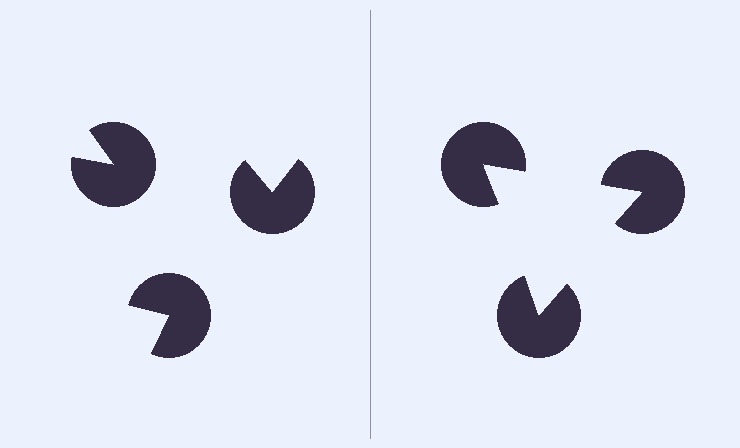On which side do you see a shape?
An illusory triangle appears on the right side. On the left side the wedge cuts are rotated, so no coherent shape forms.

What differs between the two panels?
The pac-man discs are positioned identically on both sides; only the wedge orientations differ. On the right they align to a triangle; on the left they are misaligned.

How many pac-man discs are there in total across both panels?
6 — 3 on each side.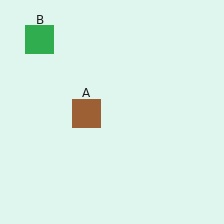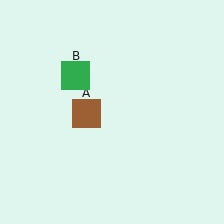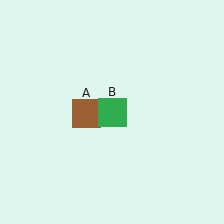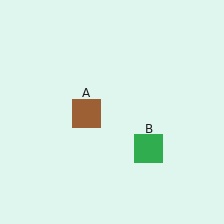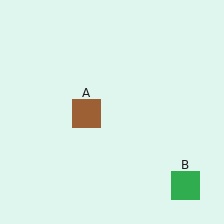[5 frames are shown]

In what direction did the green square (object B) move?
The green square (object B) moved down and to the right.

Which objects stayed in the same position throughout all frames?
Brown square (object A) remained stationary.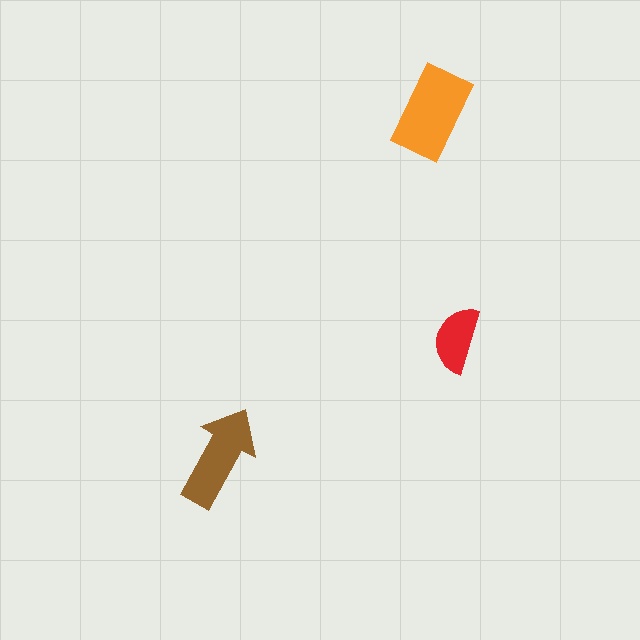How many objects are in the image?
There are 3 objects in the image.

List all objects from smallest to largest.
The red semicircle, the brown arrow, the orange rectangle.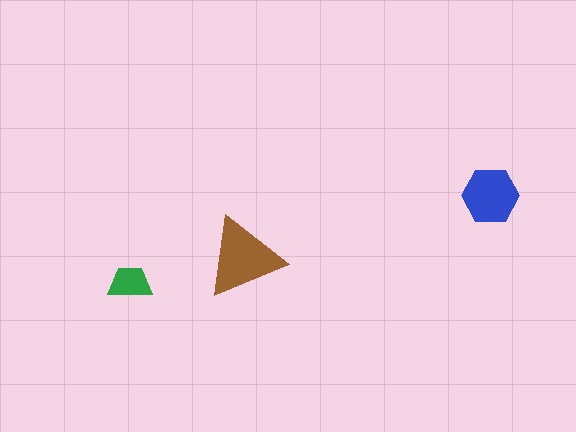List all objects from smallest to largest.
The green trapezoid, the blue hexagon, the brown triangle.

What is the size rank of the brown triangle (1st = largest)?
1st.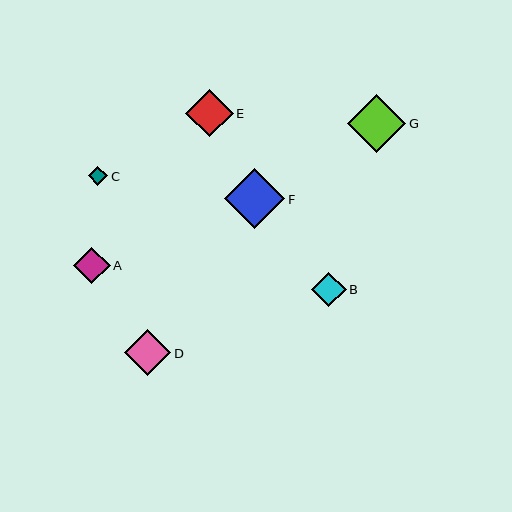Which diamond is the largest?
Diamond F is the largest with a size of approximately 60 pixels.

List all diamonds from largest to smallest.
From largest to smallest: F, G, E, D, A, B, C.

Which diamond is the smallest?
Diamond C is the smallest with a size of approximately 19 pixels.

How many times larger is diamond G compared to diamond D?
Diamond G is approximately 1.3 times the size of diamond D.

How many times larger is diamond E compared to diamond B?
Diamond E is approximately 1.4 times the size of diamond B.